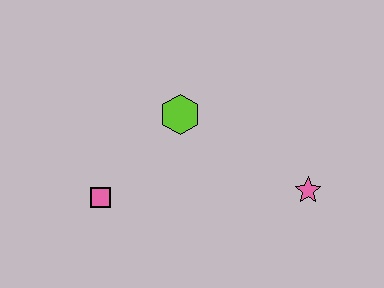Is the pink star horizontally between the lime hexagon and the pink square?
No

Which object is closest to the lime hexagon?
The pink square is closest to the lime hexagon.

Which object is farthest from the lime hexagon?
The pink star is farthest from the lime hexagon.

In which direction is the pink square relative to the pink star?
The pink square is to the left of the pink star.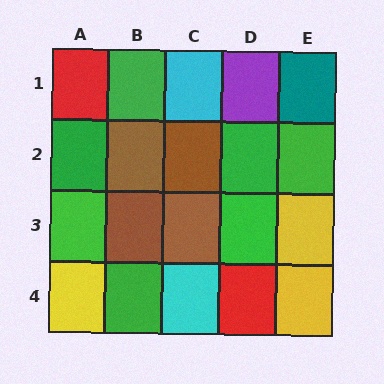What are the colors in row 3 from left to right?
Green, brown, brown, green, yellow.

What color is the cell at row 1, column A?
Red.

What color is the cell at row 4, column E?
Yellow.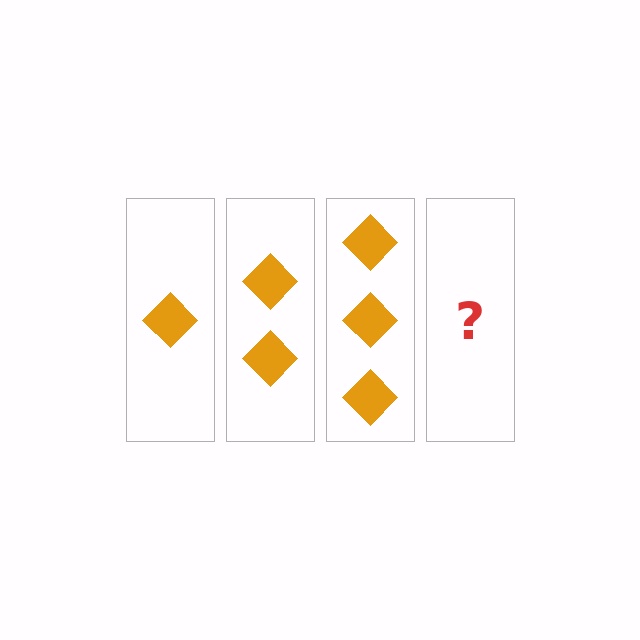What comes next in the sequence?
The next element should be 4 diamonds.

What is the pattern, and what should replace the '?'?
The pattern is that each step adds one more diamond. The '?' should be 4 diamonds.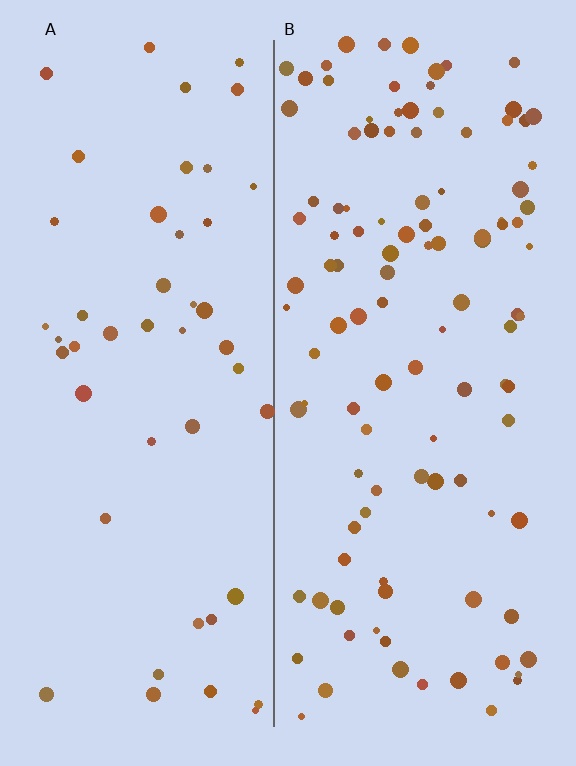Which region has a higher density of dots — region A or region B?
B (the right).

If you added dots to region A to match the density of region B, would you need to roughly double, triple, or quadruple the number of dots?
Approximately double.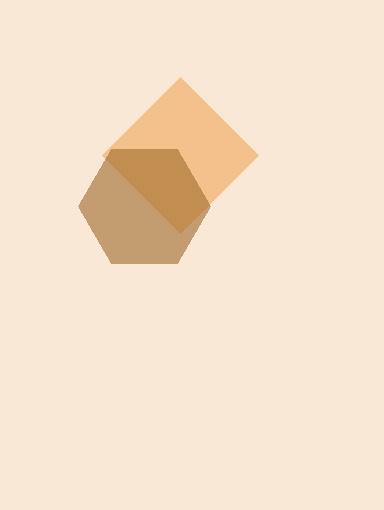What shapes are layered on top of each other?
The layered shapes are: an orange diamond, a brown hexagon.